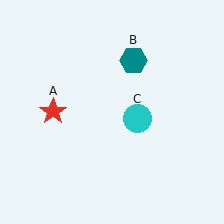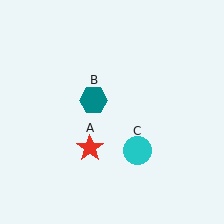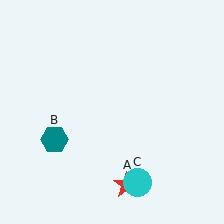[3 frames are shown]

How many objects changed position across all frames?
3 objects changed position: red star (object A), teal hexagon (object B), cyan circle (object C).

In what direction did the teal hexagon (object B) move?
The teal hexagon (object B) moved down and to the left.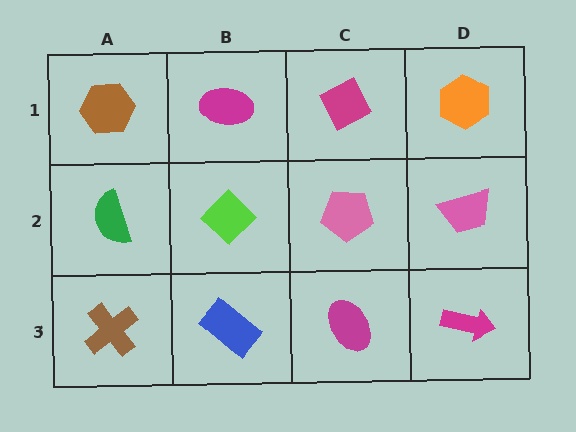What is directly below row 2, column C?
A magenta ellipse.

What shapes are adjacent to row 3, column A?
A green semicircle (row 2, column A), a blue rectangle (row 3, column B).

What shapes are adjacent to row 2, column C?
A magenta diamond (row 1, column C), a magenta ellipse (row 3, column C), a lime diamond (row 2, column B), a pink trapezoid (row 2, column D).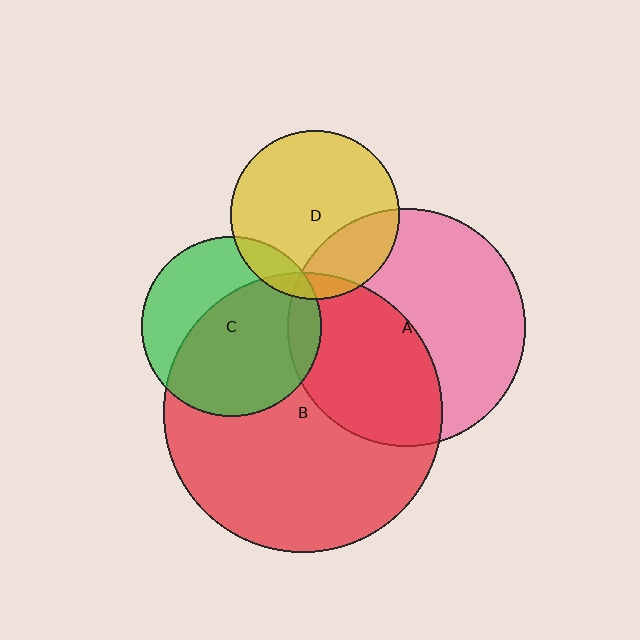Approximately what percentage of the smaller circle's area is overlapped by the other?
Approximately 10%.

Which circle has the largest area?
Circle B (red).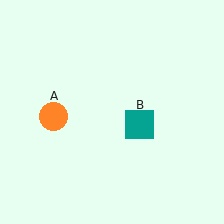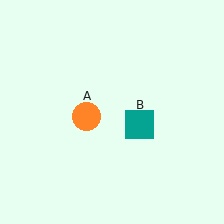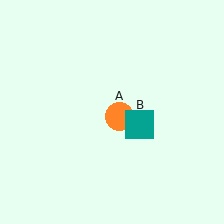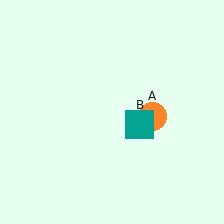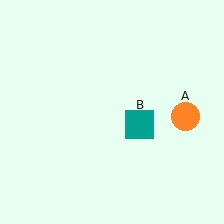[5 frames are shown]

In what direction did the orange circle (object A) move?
The orange circle (object A) moved right.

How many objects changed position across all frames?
1 object changed position: orange circle (object A).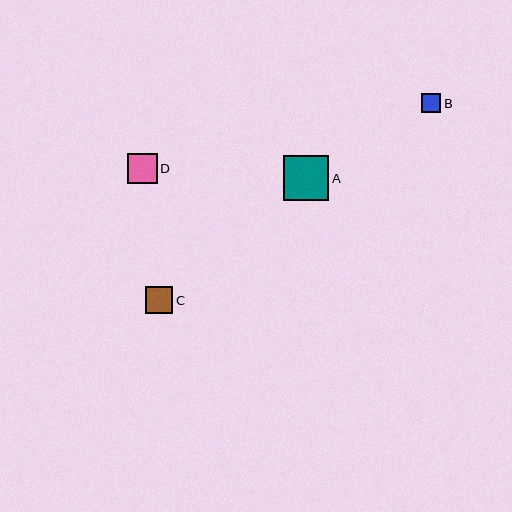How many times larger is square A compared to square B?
Square A is approximately 2.3 times the size of square B.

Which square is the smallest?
Square B is the smallest with a size of approximately 20 pixels.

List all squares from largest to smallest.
From largest to smallest: A, D, C, B.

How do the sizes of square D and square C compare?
Square D and square C are approximately the same size.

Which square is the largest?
Square A is the largest with a size of approximately 45 pixels.